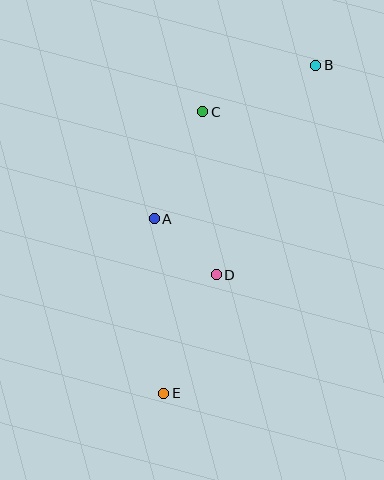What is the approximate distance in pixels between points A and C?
The distance between A and C is approximately 117 pixels.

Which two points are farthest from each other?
Points B and E are farthest from each other.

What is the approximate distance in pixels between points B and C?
The distance between B and C is approximately 122 pixels.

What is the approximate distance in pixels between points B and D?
The distance between B and D is approximately 232 pixels.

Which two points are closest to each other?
Points A and D are closest to each other.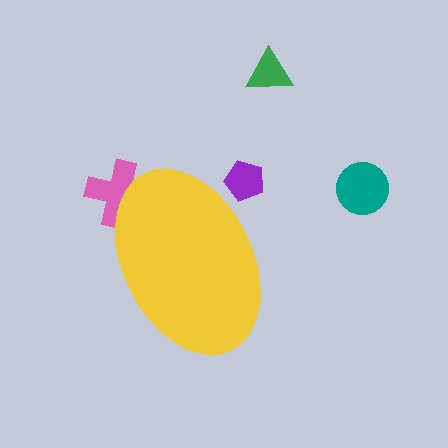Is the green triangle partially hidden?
No, the green triangle is fully visible.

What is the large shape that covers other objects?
A yellow ellipse.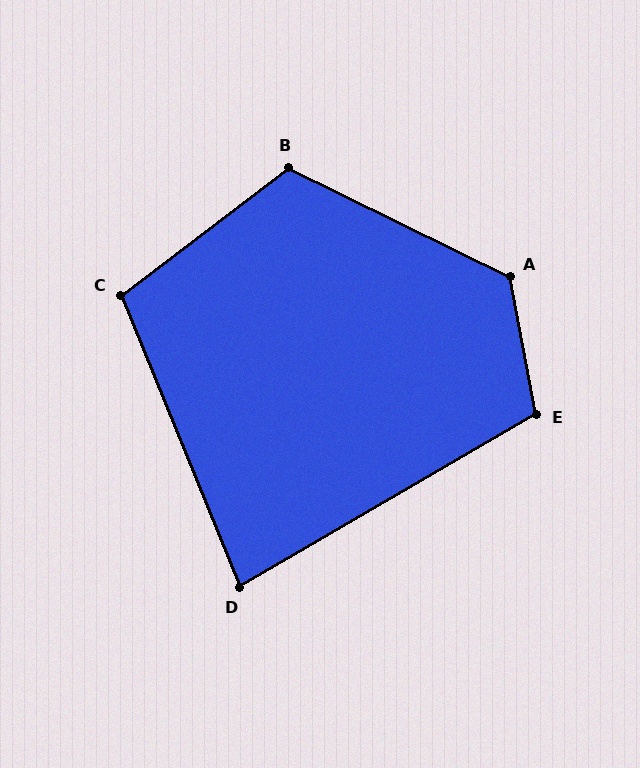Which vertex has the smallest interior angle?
D, at approximately 82 degrees.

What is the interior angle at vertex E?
Approximately 109 degrees (obtuse).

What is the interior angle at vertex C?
Approximately 105 degrees (obtuse).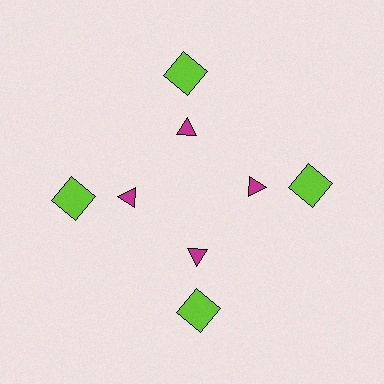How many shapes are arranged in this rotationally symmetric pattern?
There are 8 shapes, arranged in 4 groups of 2.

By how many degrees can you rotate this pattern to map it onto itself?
The pattern maps onto itself every 90 degrees of rotation.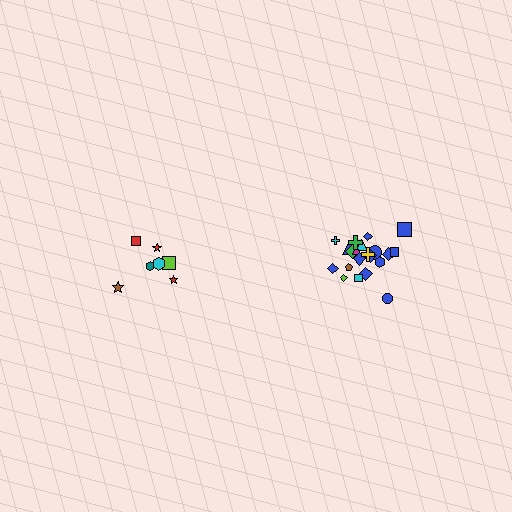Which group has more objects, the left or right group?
The right group.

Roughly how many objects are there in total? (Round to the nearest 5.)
Roughly 30 objects in total.